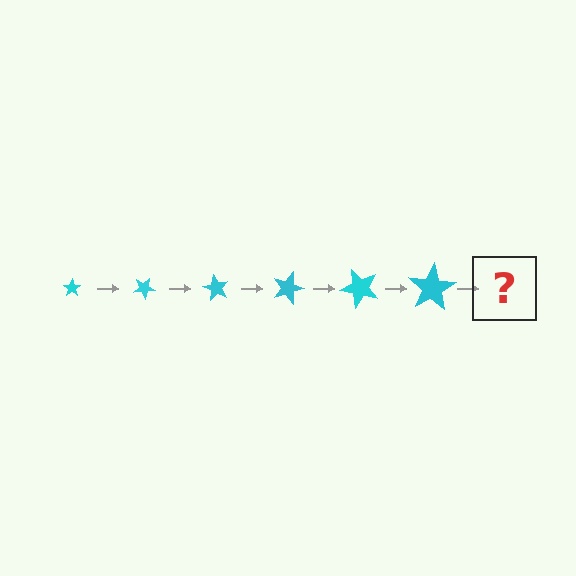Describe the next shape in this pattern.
It should be a star, larger than the previous one and rotated 180 degrees from the start.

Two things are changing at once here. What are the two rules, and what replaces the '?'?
The two rules are that the star grows larger each step and it rotates 30 degrees each step. The '?' should be a star, larger than the previous one and rotated 180 degrees from the start.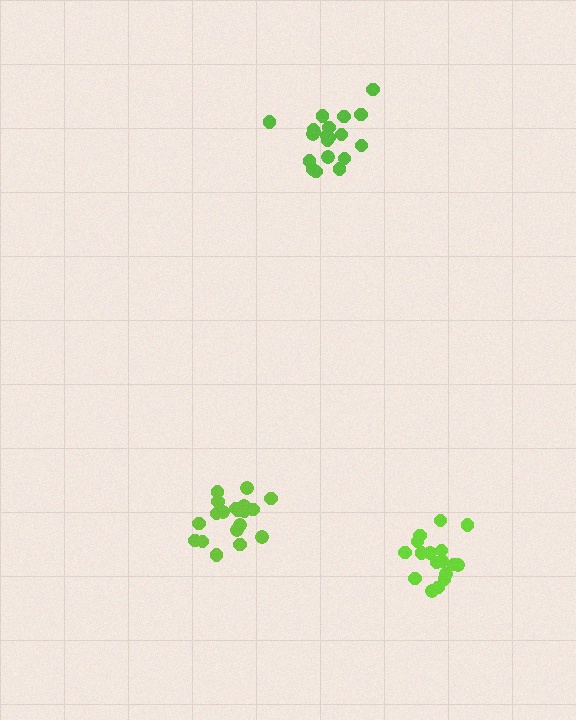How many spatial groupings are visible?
There are 3 spatial groupings.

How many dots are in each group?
Group 1: 19 dots, Group 2: 20 dots, Group 3: 17 dots (56 total).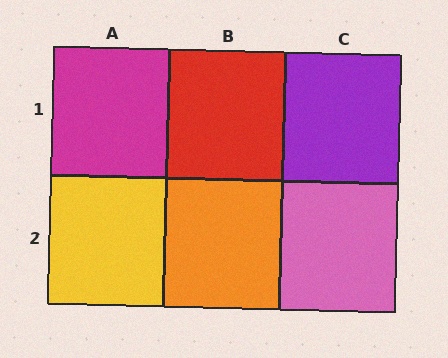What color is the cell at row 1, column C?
Purple.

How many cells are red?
1 cell is red.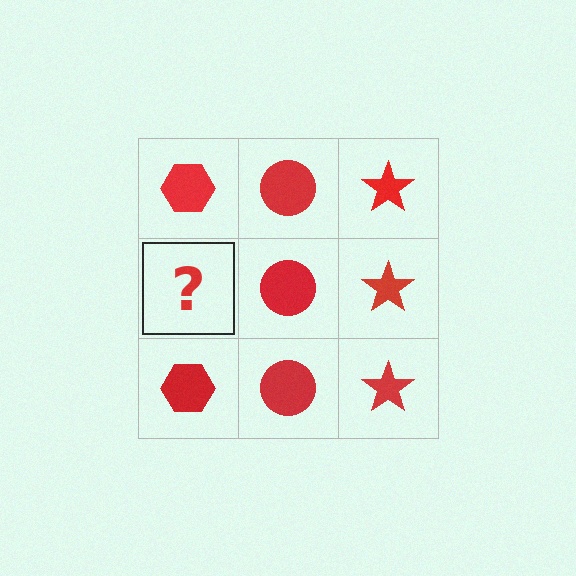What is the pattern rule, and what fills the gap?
The rule is that each column has a consistent shape. The gap should be filled with a red hexagon.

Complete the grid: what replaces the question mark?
The question mark should be replaced with a red hexagon.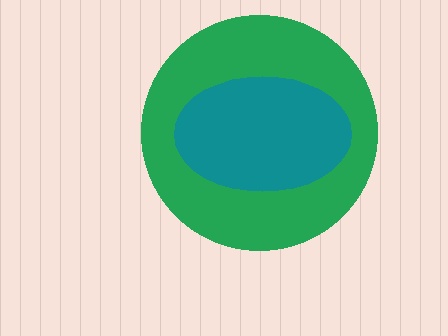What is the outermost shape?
The green circle.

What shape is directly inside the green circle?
The teal ellipse.